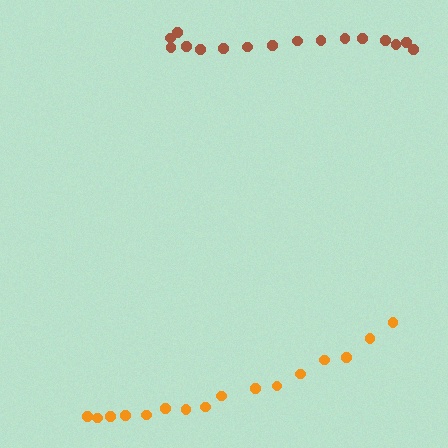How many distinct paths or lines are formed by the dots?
There are 2 distinct paths.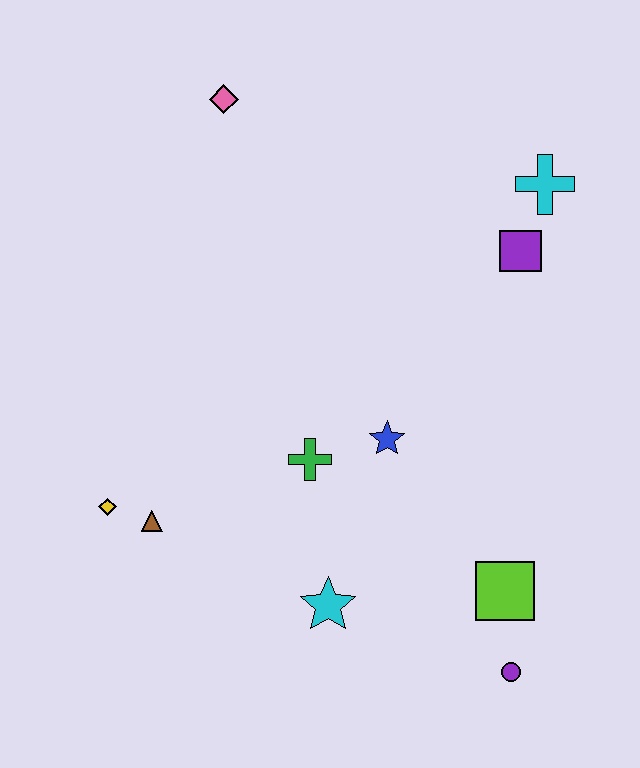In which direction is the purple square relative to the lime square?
The purple square is above the lime square.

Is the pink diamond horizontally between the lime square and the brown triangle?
Yes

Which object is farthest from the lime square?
The pink diamond is farthest from the lime square.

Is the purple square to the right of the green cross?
Yes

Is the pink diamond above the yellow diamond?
Yes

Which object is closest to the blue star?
The green cross is closest to the blue star.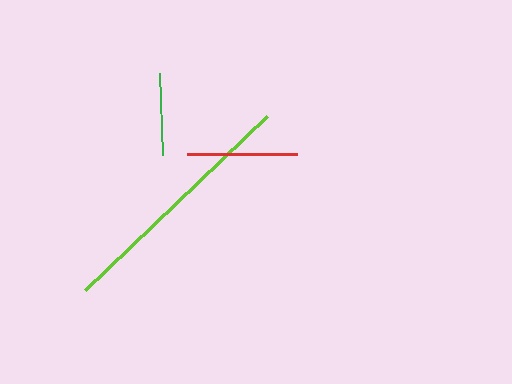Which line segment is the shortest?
The green line is the shortest at approximately 82 pixels.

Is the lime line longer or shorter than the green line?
The lime line is longer than the green line.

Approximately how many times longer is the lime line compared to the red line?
The lime line is approximately 2.3 times the length of the red line.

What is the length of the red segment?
The red segment is approximately 110 pixels long.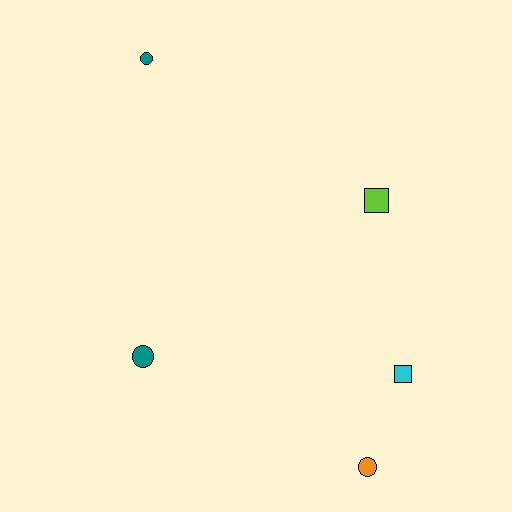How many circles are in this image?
There are 3 circles.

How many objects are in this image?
There are 5 objects.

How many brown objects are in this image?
There are no brown objects.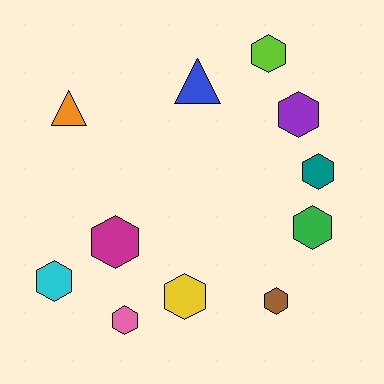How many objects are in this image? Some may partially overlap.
There are 11 objects.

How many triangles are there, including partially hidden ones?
There are 2 triangles.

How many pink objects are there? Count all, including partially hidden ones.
There is 1 pink object.